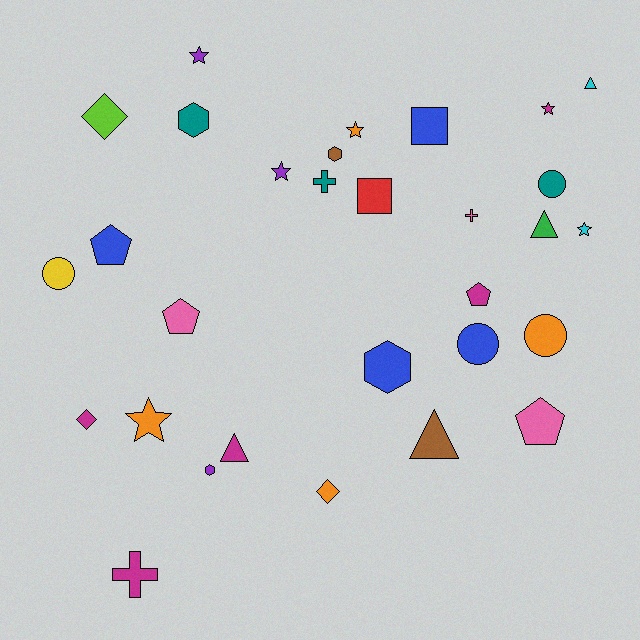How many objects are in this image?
There are 30 objects.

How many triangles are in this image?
There are 4 triangles.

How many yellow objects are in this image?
There is 1 yellow object.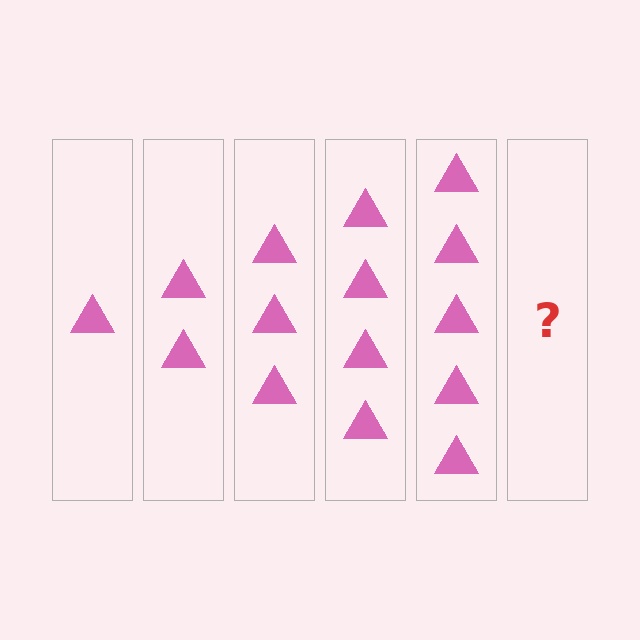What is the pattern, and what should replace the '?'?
The pattern is that each step adds one more triangle. The '?' should be 6 triangles.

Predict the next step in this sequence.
The next step is 6 triangles.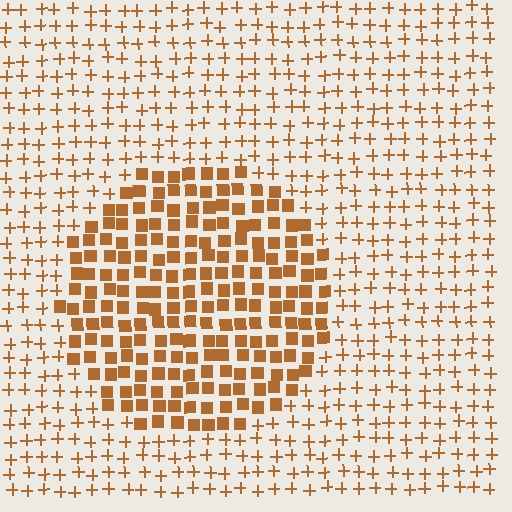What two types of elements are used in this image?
The image uses squares inside the circle region and plus signs outside it.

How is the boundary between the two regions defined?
The boundary is defined by a change in element shape: squares inside vs. plus signs outside. All elements share the same color and spacing.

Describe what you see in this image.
The image is filled with small brown elements arranged in a uniform grid. A circle-shaped region contains squares, while the surrounding area contains plus signs. The boundary is defined purely by the change in element shape.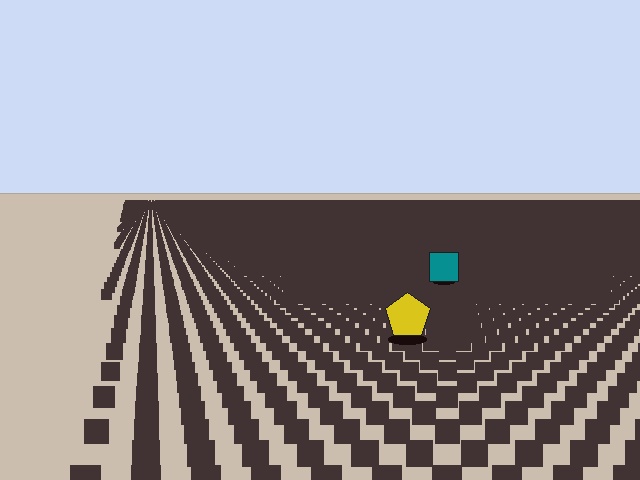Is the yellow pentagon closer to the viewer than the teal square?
Yes. The yellow pentagon is closer — you can tell from the texture gradient: the ground texture is coarser near it.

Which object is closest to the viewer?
The yellow pentagon is closest. The texture marks near it are larger and more spread out.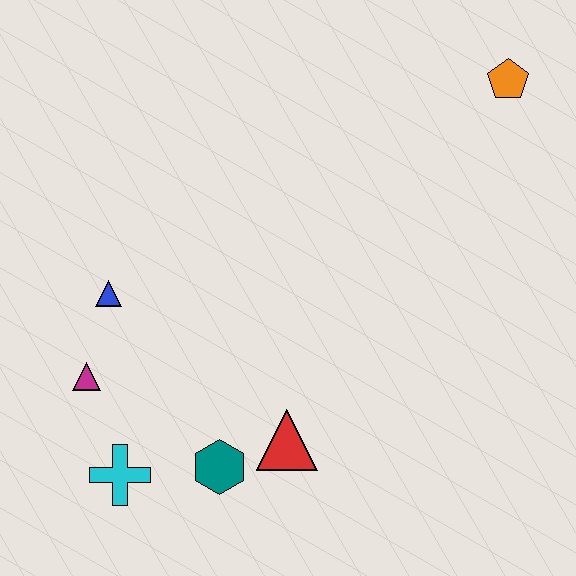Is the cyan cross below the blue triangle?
Yes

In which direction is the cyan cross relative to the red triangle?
The cyan cross is to the left of the red triangle.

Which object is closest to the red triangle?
The teal hexagon is closest to the red triangle.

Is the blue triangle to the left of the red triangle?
Yes